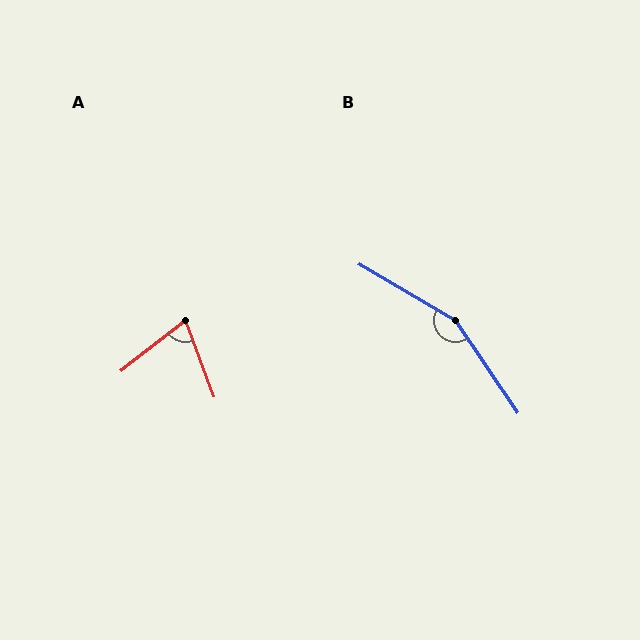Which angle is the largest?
B, at approximately 154 degrees.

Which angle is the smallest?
A, at approximately 72 degrees.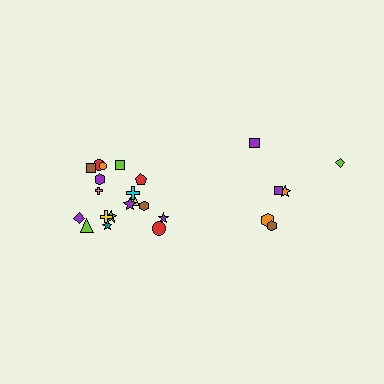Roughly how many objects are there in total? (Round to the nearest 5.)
Roughly 25 objects in total.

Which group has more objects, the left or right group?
The left group.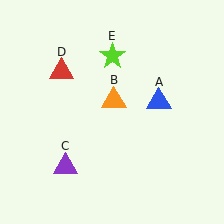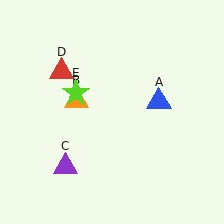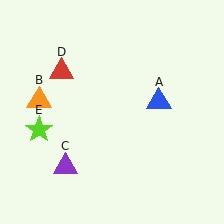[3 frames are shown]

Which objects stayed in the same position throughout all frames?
Blue triangle (object A) and purple triangle (object C) and red triangle (object D) remained stationary.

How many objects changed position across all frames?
2 objects changed position: orange triangle (object B), lime star (object E).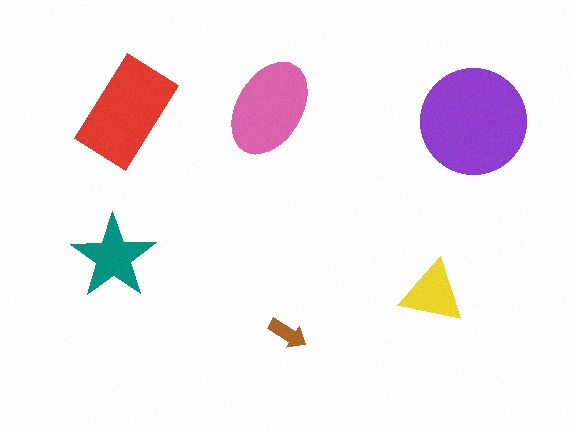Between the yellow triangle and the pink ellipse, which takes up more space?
The pink ellipse.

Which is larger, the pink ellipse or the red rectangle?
The red rectangle.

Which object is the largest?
The purple circle.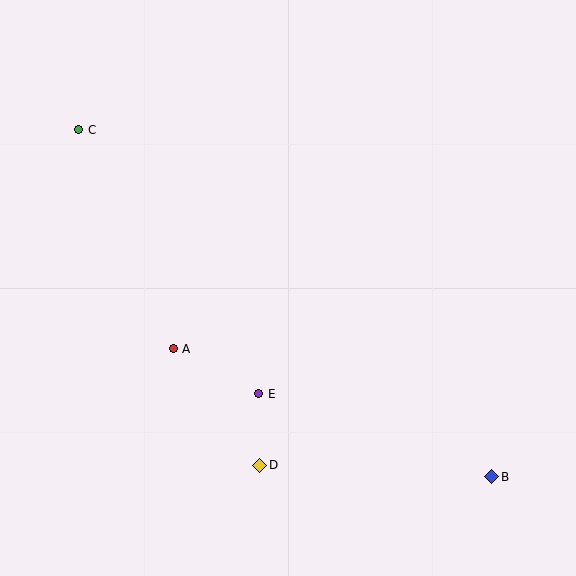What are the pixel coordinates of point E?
Point E is at (259, 394).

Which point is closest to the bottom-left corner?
Point D is closest to the bottom-left corner.